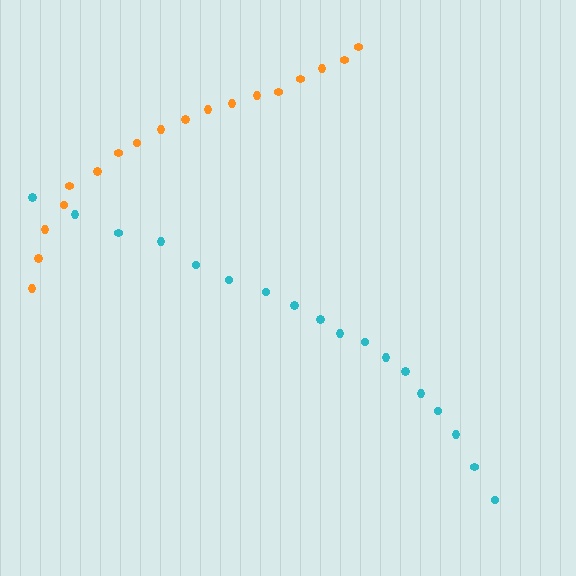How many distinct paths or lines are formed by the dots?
There are 2 distinct paths.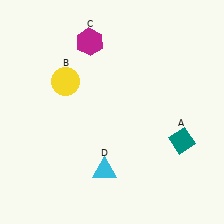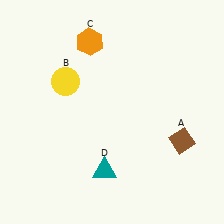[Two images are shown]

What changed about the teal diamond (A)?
In Image 1, A is teal. In Image 2, it changed to brown.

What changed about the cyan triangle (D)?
In Image 1, D is cyan. In Image 2, it changed to teal.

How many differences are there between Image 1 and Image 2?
There are 3 differences between the two images.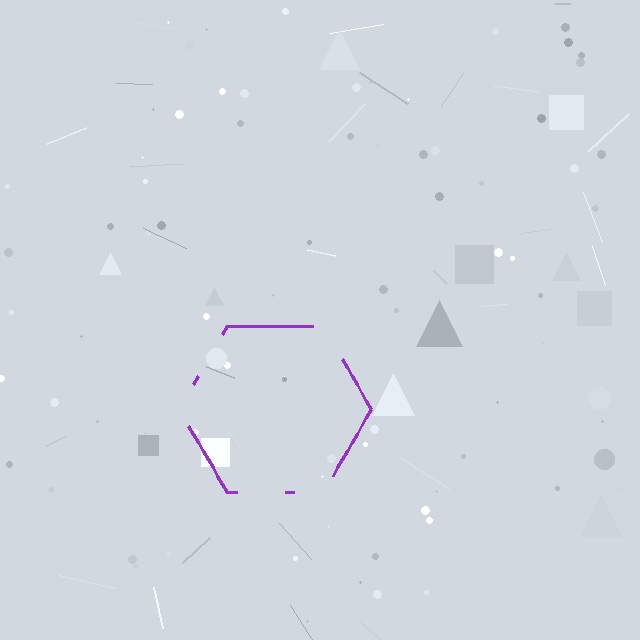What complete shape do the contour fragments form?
The contour fragments form a hexagon.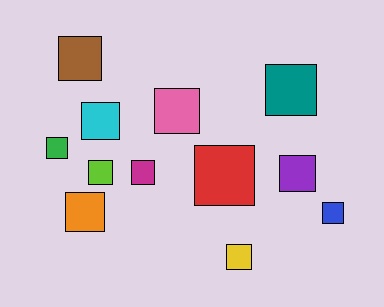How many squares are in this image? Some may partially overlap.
There are 12 squares.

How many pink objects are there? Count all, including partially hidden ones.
There is 1 pink object.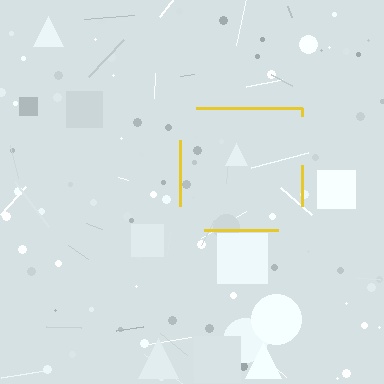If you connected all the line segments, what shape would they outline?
They would outline a square.